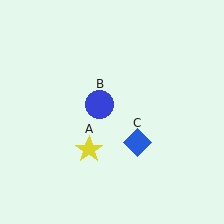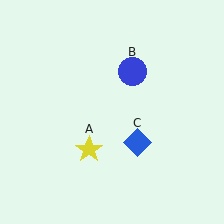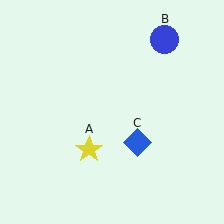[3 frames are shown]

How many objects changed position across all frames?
1 object changed position: blue circle (object B).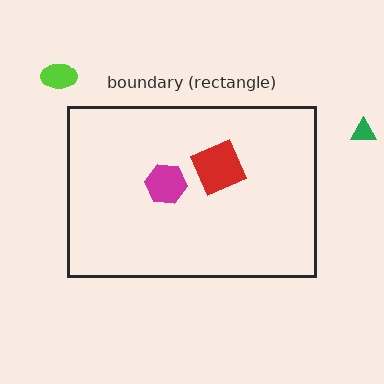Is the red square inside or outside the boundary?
Inside.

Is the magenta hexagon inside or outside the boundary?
Inside.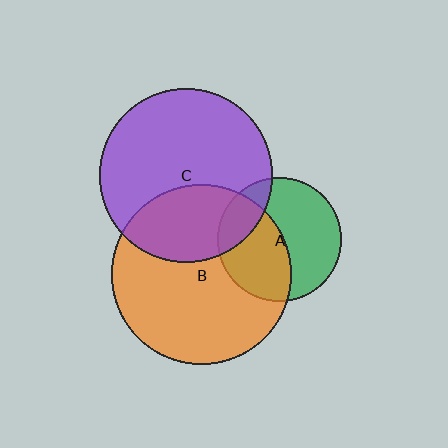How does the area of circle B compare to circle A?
Approximately 2.1 times.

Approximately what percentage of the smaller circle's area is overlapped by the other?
Approximately 20%.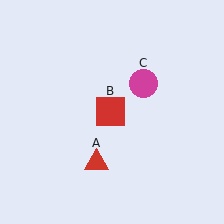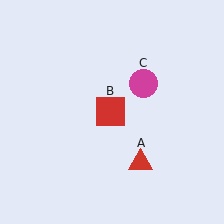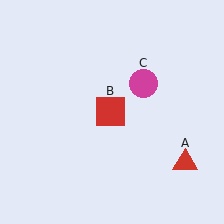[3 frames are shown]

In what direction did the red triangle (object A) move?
The red triangle (object A) moved right.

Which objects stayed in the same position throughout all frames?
Red square (object B) and magenta circle (object C) remained stationary.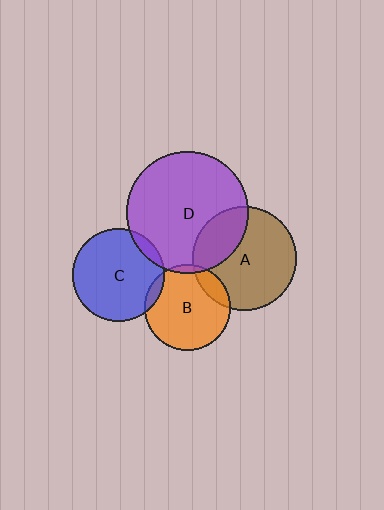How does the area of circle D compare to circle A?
Approximately 1.4 times.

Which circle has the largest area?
Circle D (purple).